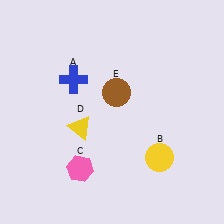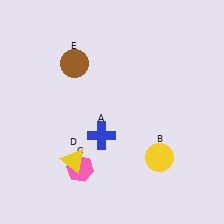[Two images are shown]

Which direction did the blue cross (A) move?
The blue cross (A) moved down.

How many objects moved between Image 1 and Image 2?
3 objects moved between the two images.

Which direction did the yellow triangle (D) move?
The yellow triangle (D) moved down.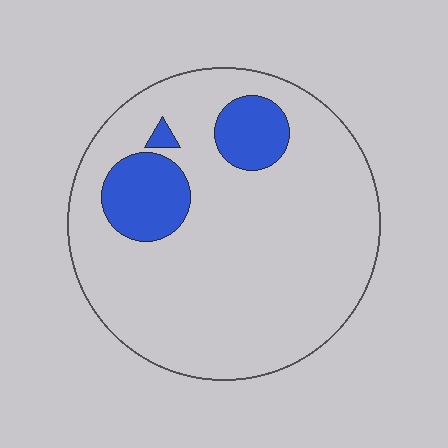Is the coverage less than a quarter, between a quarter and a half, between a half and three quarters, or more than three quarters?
Less than a quarter.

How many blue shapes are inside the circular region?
3.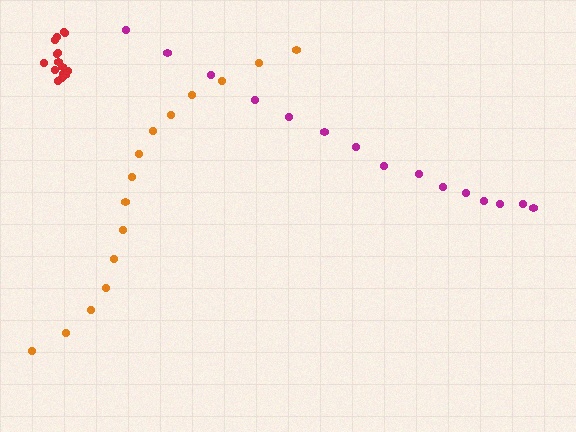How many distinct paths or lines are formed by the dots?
There are 3 distinct paths.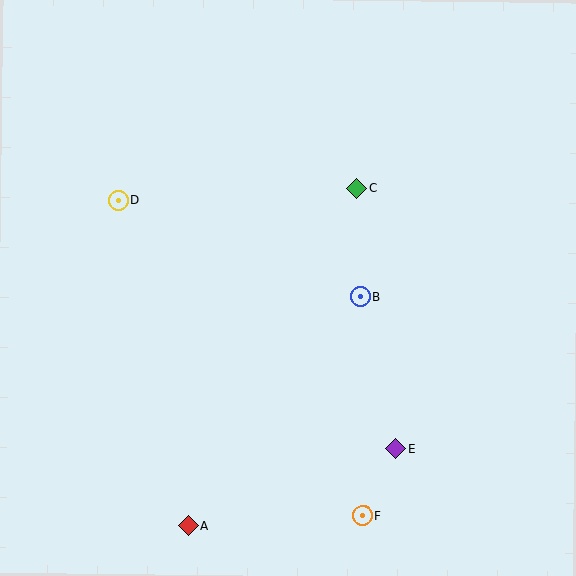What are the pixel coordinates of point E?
Point E is at (396, 449).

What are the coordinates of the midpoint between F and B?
The midpoint between F and B is at (361, 406).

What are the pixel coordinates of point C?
Point C is at (357, 188).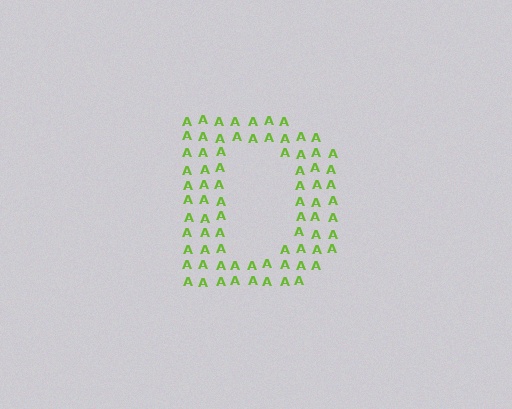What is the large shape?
The large shape is the letter D.